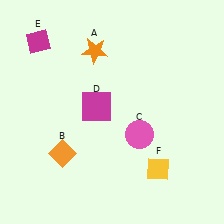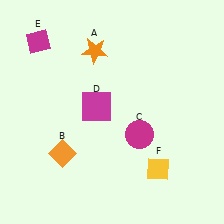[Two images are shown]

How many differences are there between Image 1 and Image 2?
There is 1 difference between the two images.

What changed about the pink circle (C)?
In Image 1, C is pink. In Image 2, it changed to magenta.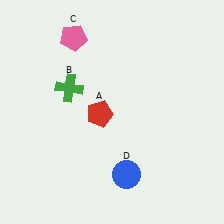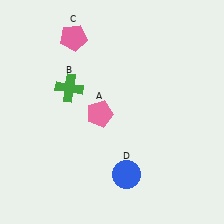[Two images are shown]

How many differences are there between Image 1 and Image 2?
There is 1 difference between the two images.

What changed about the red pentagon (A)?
In Image 1, A is red. In Image 2, it changed to pink.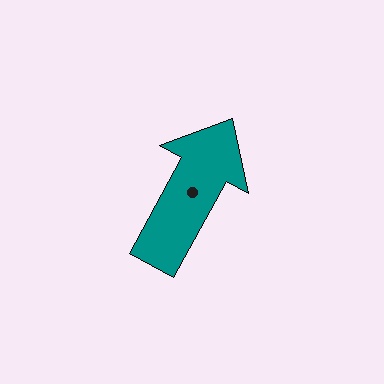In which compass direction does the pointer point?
Northeast.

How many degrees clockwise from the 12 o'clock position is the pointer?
Approximately 29 degrees.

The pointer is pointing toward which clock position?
Roughly 1 o'clock.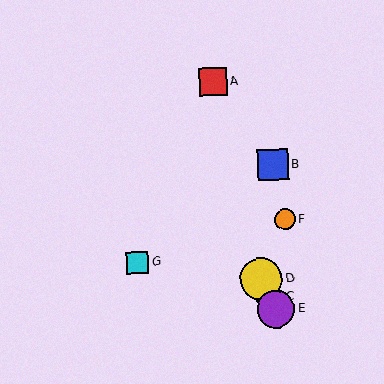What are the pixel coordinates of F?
Object F is at (285, 220).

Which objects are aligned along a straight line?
Objects C, D, E are aligned along a straight line.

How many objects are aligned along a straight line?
3 objects (C, D, E) are aligned along a straight line.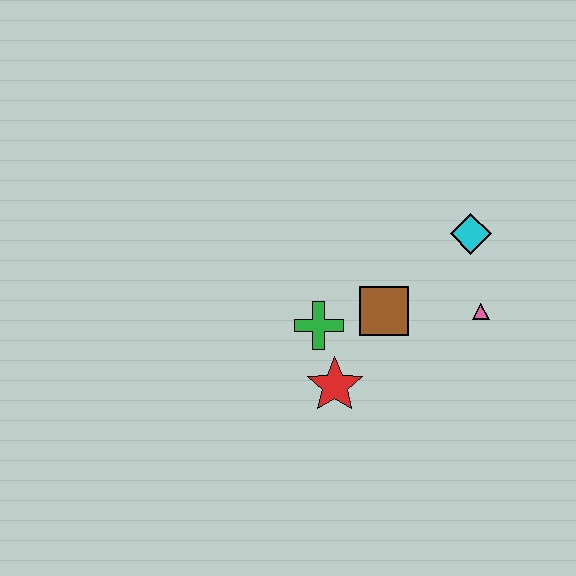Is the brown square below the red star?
No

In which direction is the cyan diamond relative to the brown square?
The cyan diamond is to the right of the brown square.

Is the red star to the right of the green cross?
Yes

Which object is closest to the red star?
The green cross is closest to the red star.